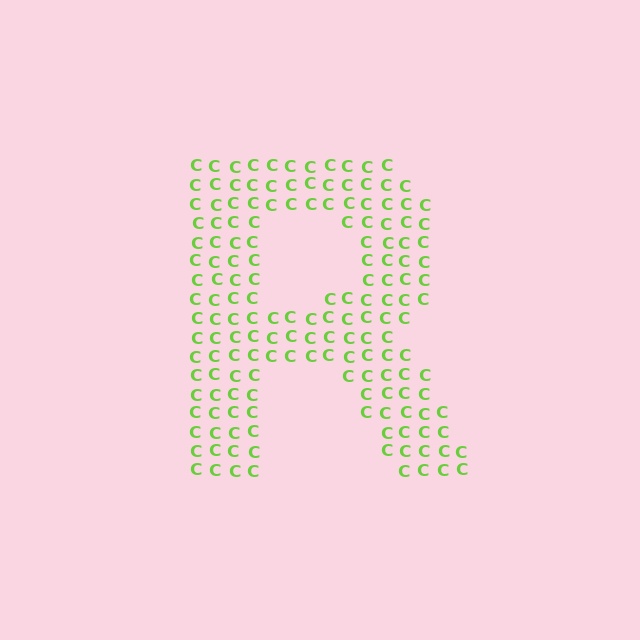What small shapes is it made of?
It is made of small letter C's.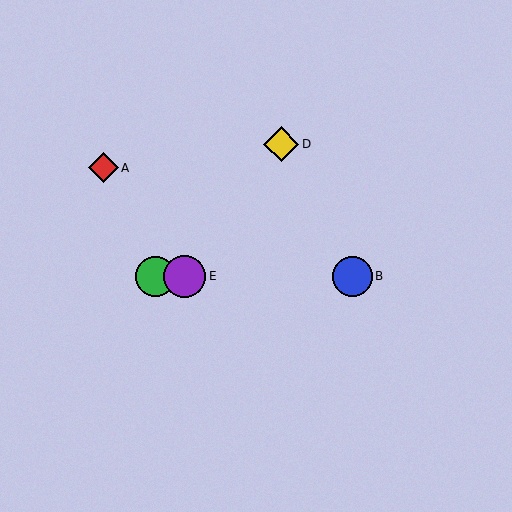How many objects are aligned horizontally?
3 objects (B, C, E) are aligned horizontally.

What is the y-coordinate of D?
Object D is at y≈144.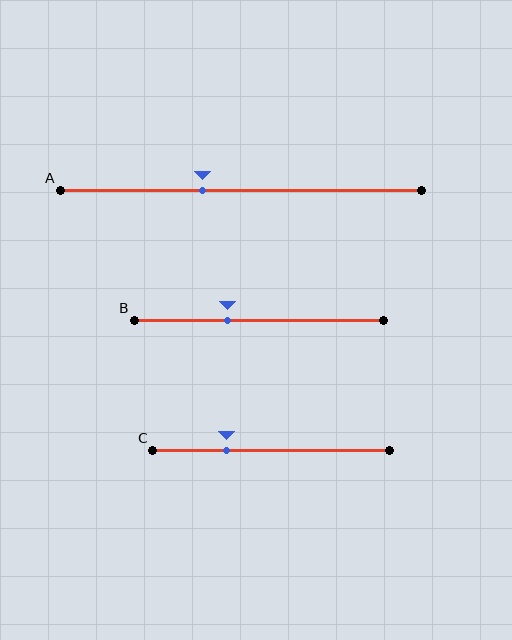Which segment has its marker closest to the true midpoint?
Segment A has its marker closest to the true midpoint.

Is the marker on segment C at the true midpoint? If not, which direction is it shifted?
No, the marker on segment C is shifted to the left by about 19% of the segment length.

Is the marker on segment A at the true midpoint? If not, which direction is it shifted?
No, the marker on segment A is shifted to the left by about 11% of the segment length.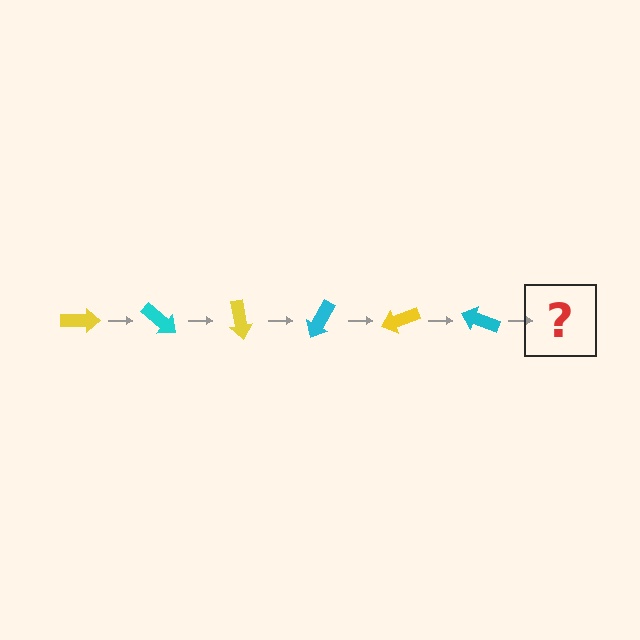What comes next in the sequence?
The next element should be a yellow arrow, rotated 240 degrees from the start.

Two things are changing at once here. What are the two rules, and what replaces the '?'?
The two rules are that it rotates 40 degrees each step and the color cycles through yellow and cyan. The '?' should be a yellow arrow, rotated 240 degrees from the start.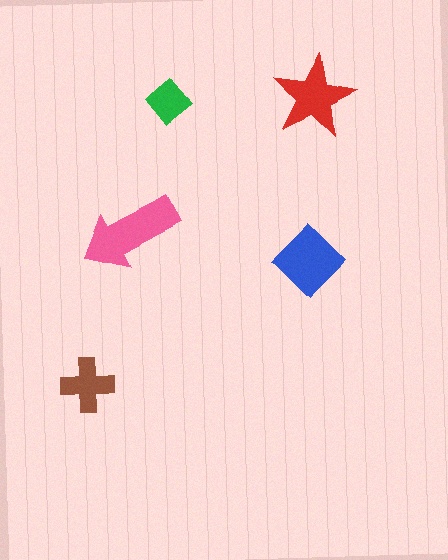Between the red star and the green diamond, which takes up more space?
The red star.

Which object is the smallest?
The green diamond.